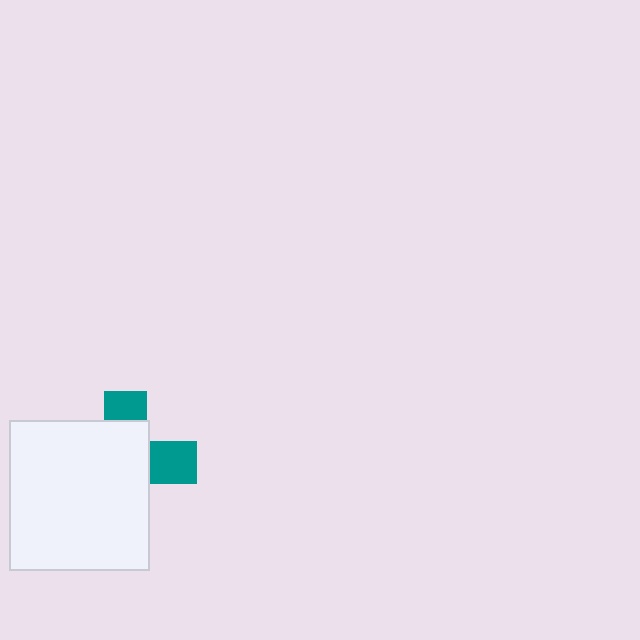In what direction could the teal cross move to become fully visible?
The teal cross could move right. That would shift it out from behind the white rectangle entirely.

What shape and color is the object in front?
The object in front is a white rectangle.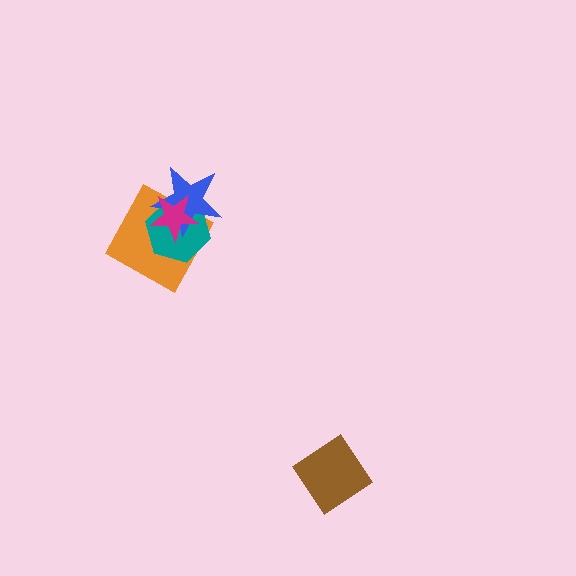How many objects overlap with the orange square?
3 objects overlap with the orange square.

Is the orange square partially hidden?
Yes, it is partially covered by another shape.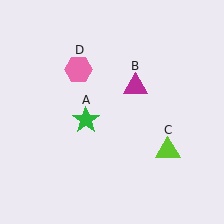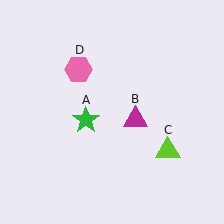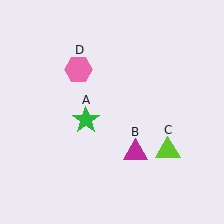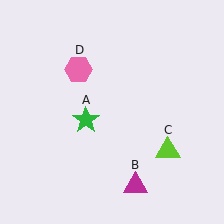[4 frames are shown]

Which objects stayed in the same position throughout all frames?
Green star (object A) and lime triangle (object C) and pink hexagon (object D) remained stationary.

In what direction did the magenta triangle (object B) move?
The magenta triangle (object B) moved down.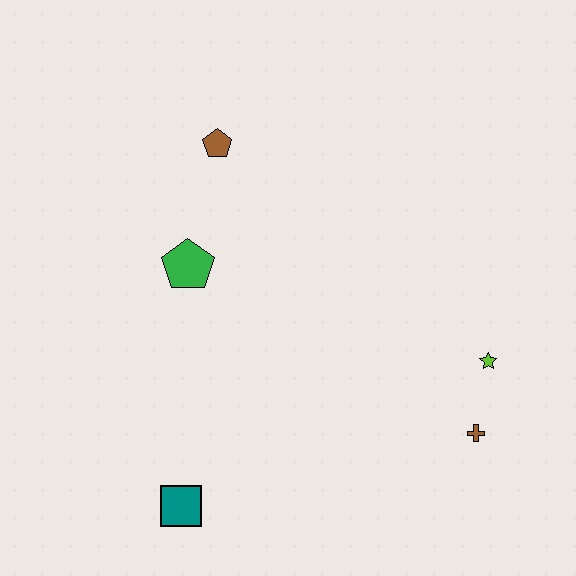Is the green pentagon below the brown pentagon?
Yes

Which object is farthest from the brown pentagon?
The brown cross is farthest from the brown pentagon.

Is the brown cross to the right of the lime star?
No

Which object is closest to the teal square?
The green pentagon is closest to the teal square.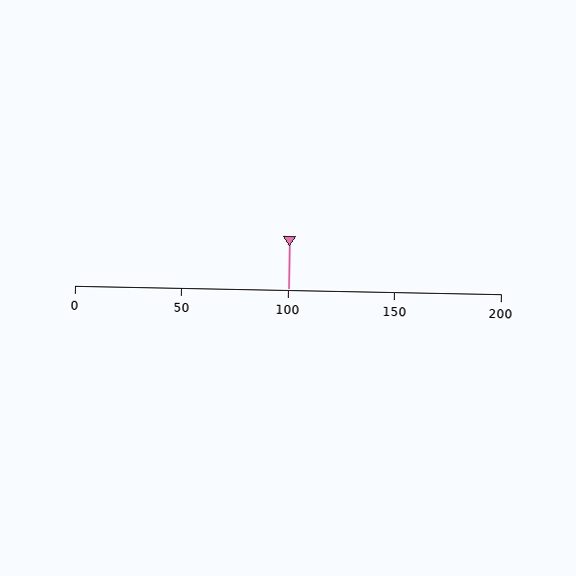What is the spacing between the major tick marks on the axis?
The major ticks are spaced 50 apart.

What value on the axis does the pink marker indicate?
The marker indicates approximately 100.